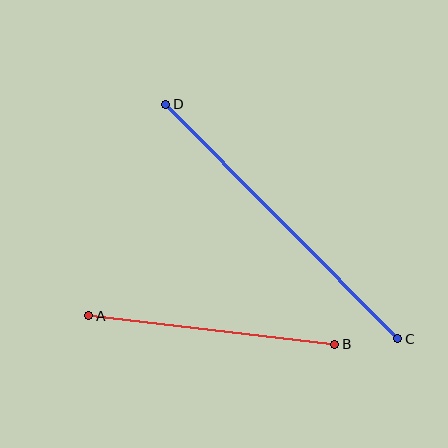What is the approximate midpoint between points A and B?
The midpoint is at approximately (212, 330) pixels.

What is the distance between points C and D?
The distance is approximately 330 pixels.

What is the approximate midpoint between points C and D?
The midpoint is at approximately (282, 222) pixels.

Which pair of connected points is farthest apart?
Points C and D are farthest apart.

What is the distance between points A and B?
The distance is approximately 248 pixels.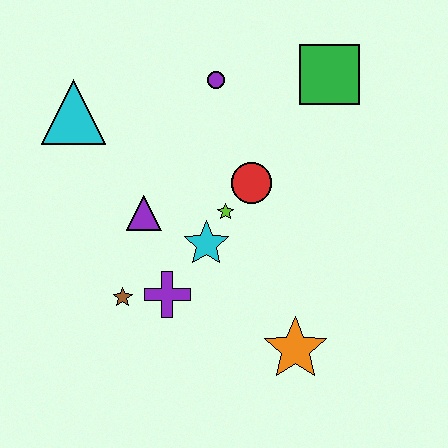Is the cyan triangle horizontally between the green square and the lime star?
No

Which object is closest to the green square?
The purple circle is closest to the green square.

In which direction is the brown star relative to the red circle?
The brown star is to the left of the red circle.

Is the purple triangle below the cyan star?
No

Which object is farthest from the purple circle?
The orange star is farthest from the purple circle.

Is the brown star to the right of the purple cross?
No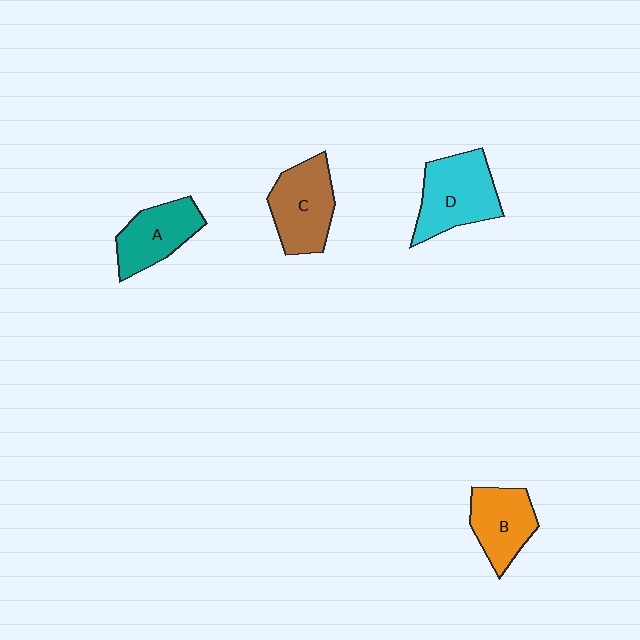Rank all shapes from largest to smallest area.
From largest to smallest: D (cyan), C (brown), A (teal), B (orange).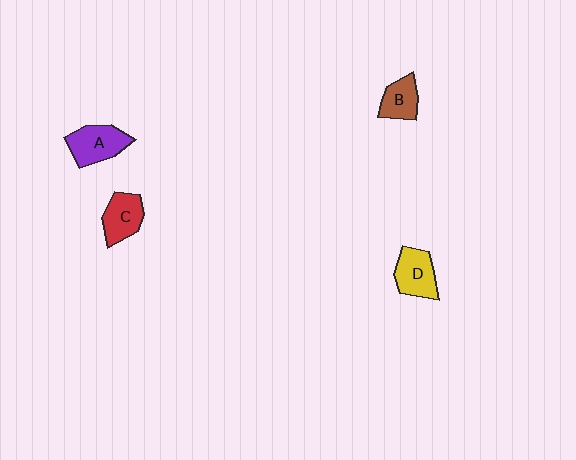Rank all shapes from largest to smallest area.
From largest to smallest: A (purple), D (yellow), C (red), B (brown).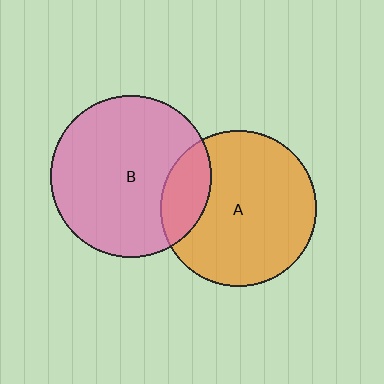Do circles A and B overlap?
Yes.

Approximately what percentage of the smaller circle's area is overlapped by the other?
Approximately 20%.